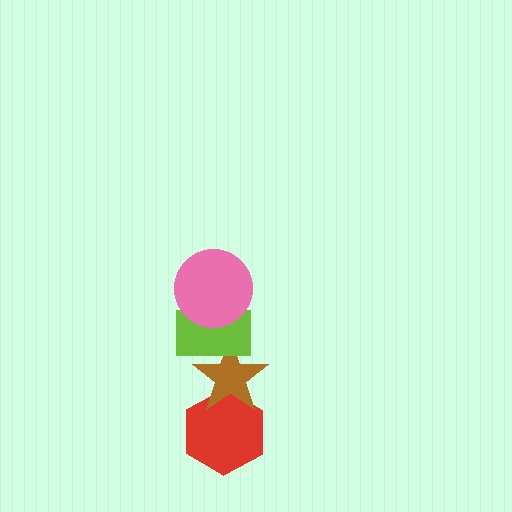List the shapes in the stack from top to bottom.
From top to bottom: the pink circle, the lime rectangle, the brown star, the red hexagon.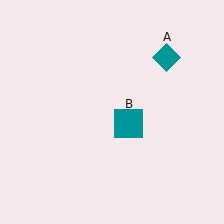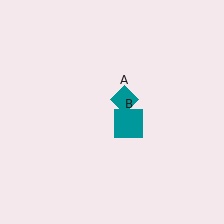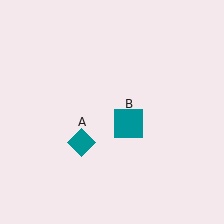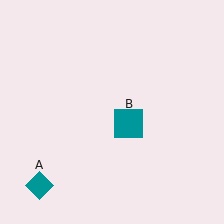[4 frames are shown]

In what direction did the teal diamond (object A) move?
The teal diamond (object A) moved down and to the left.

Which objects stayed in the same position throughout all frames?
Teal square (object B) remained stationary.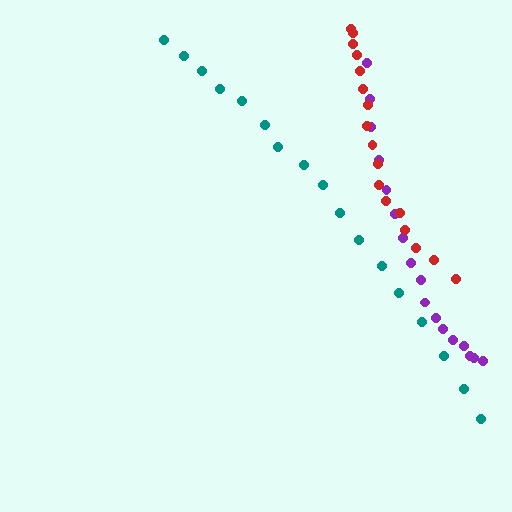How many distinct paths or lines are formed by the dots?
There are 3 distinct paths.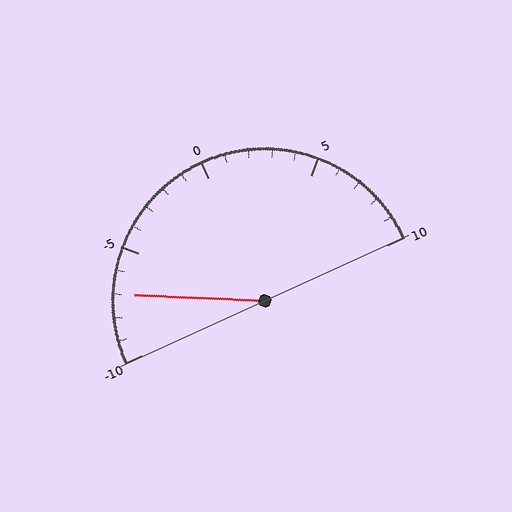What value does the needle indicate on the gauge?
The needle indicates approximately -7.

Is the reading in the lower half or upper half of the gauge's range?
The reading is in the lower half of the range (-10 to 10).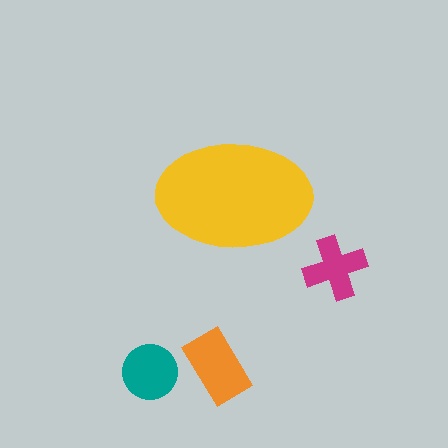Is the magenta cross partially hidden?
No, the magenta cross is fully visible.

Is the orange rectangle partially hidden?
No, the orange rectangle is fully visible.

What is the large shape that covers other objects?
A yellow ellipse.